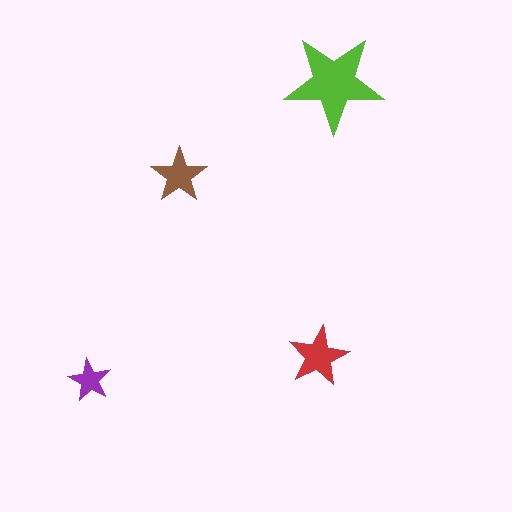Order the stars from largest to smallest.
the lime one, the red one, the brown one, the purple one.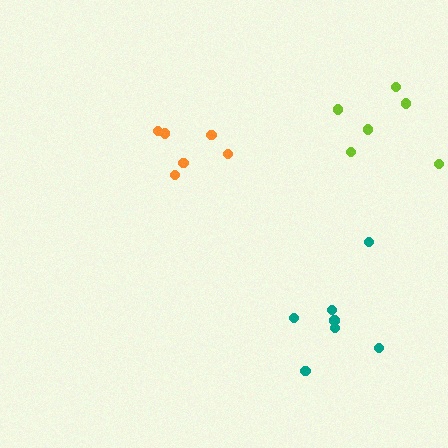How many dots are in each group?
Group 1: 7 dots, Group 2: 6 dots, Group 3: 6 dots (19 total).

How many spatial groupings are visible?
There are 3 spatial groupings.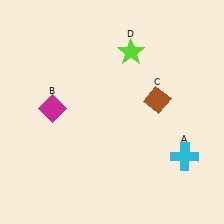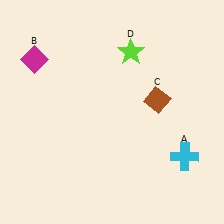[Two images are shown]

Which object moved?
The magenta diamond (B) moved up.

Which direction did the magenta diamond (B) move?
The magenta diamond (B) moved up.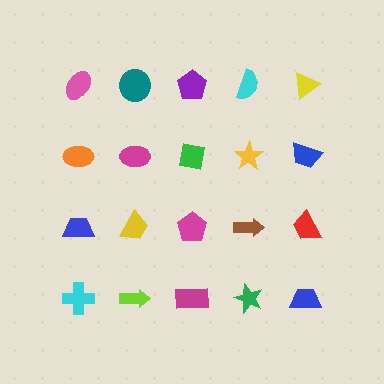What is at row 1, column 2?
A teal circle.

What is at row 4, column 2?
A lime arrow.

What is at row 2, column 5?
A blue trapezoid.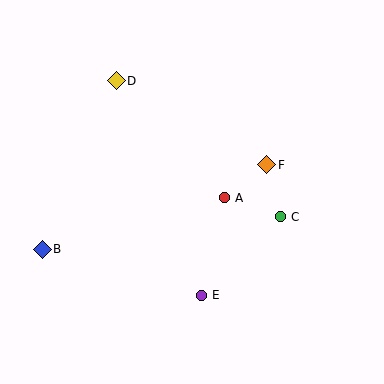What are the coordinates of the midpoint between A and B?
The midpoint between A and B is at (133, 224).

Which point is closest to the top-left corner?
Point D is closest to the top-left corner.